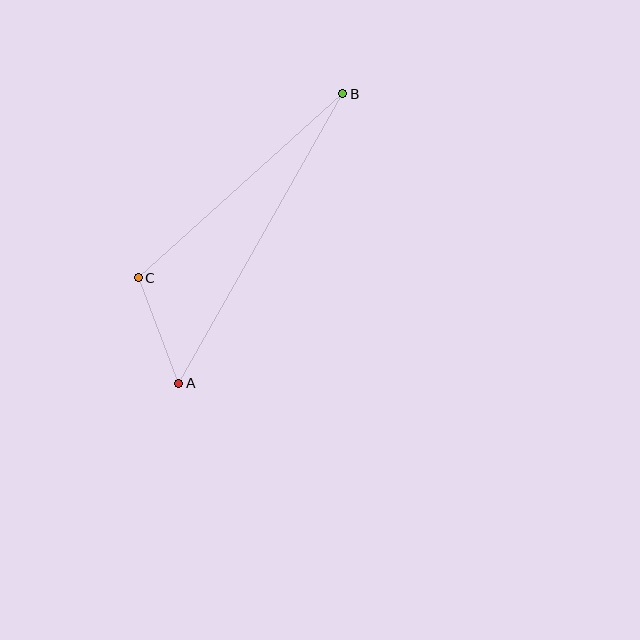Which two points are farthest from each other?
Points A and B are farthest from each other.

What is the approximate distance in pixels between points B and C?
The distance between B and C is approximately 275 pixels.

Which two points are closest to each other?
Points A and C are closest to each other.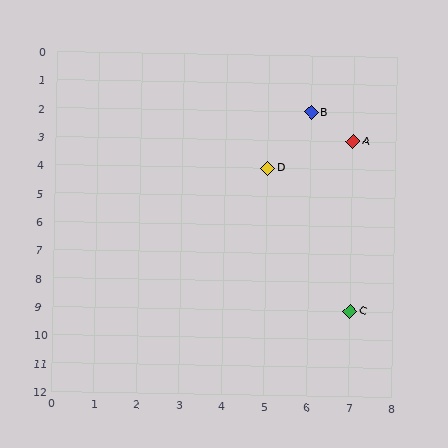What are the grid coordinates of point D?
Point D is at grid coordinates (5, 4).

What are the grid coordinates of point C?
Point C is at grid coordinates (7, 9).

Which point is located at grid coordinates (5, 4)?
Point D is at (5, 4).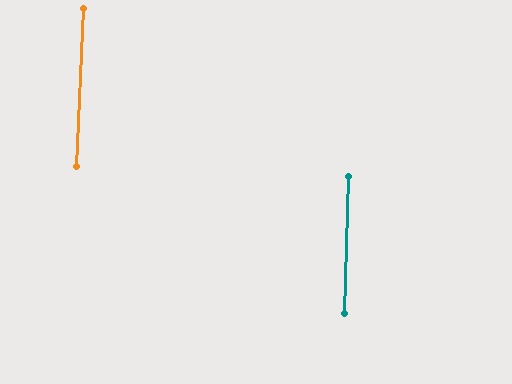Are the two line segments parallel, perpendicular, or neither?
Parallel — their directions differ by only 1.1°.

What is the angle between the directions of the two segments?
Approximately 1 degree.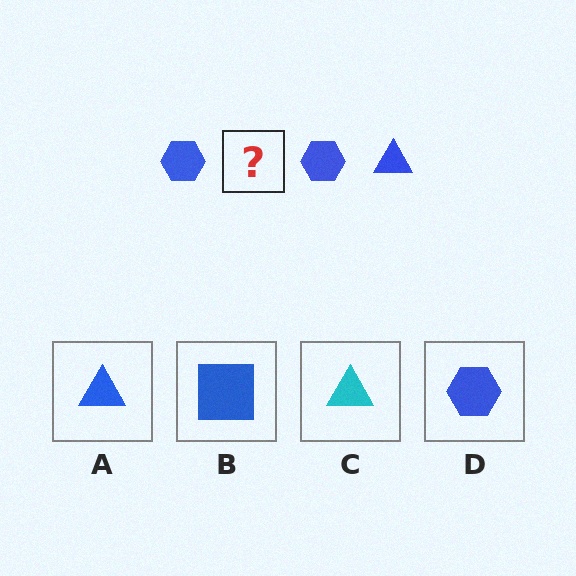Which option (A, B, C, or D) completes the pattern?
A.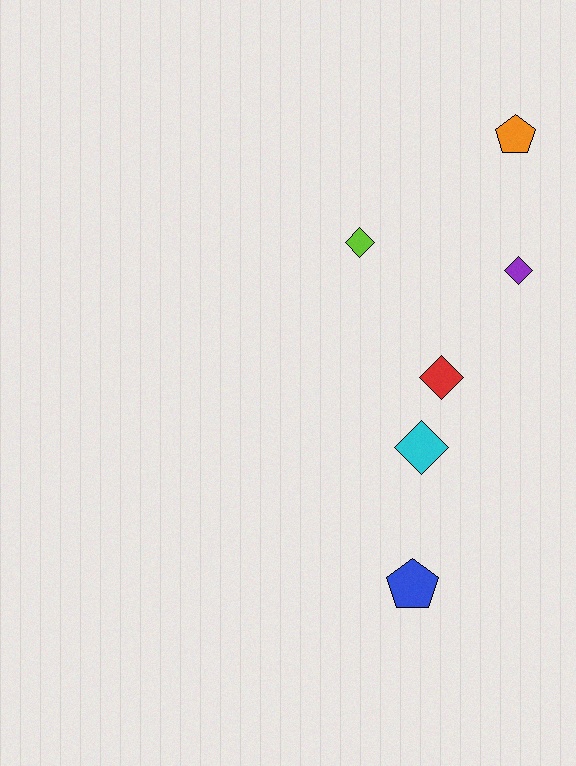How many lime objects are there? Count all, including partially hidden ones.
There is 1 lime object.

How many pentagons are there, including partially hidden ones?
There are 2 pentagons.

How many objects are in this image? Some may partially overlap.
There are 6 objects.